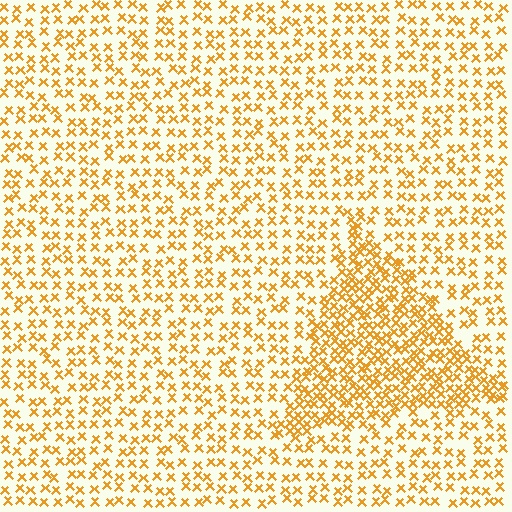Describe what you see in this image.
The image contains small orange elements arranged at two different densities. A triangle-shaped region is visible where the elements are more densely packed than the surrounding area.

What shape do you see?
I see a triangle.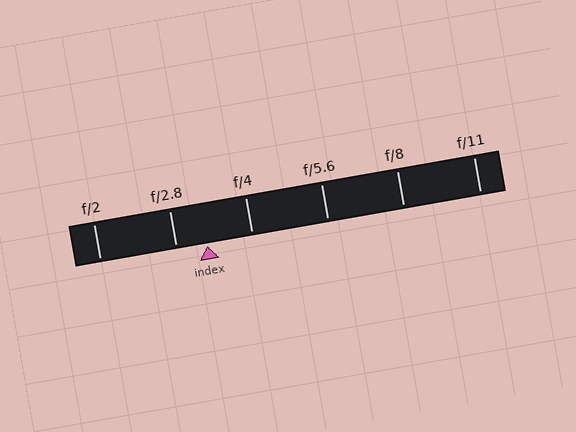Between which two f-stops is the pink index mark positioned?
The index mark is between f/2.8 and f/4.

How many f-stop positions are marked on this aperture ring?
There are 6 f-stop positions marked.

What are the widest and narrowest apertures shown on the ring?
The widest aperture shown is f/2 and the narrowest is f/11.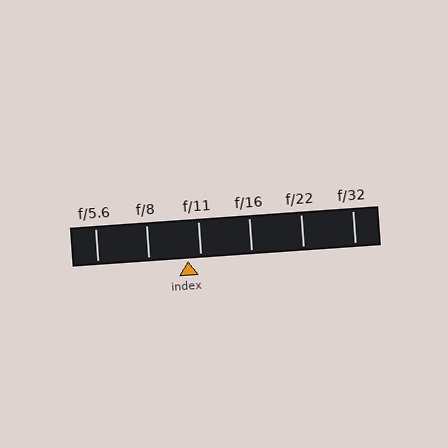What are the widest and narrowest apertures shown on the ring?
The widest aperture shown is f/5.6 and the narrowest is f/32.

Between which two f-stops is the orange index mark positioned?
The index mark is between f/8 and f/11.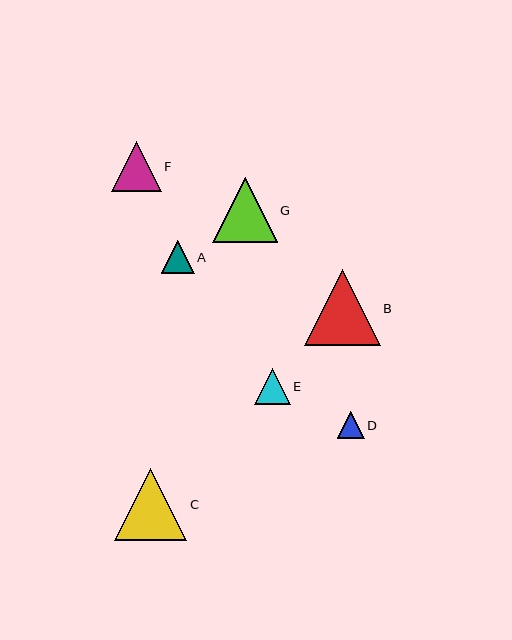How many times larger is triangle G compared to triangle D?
Triangle G is approximately 2.4 times the size of triangle D.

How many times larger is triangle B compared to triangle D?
Triangle B is approximately 2.8 times the size of triangle D.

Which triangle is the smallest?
Triangle D is the smallest with a size of approximately 27 pixels.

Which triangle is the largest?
Triangle B is the largest with a size of approximately 76 pixels.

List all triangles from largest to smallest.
From largest to smallest: B, C, G, F, E, A, D.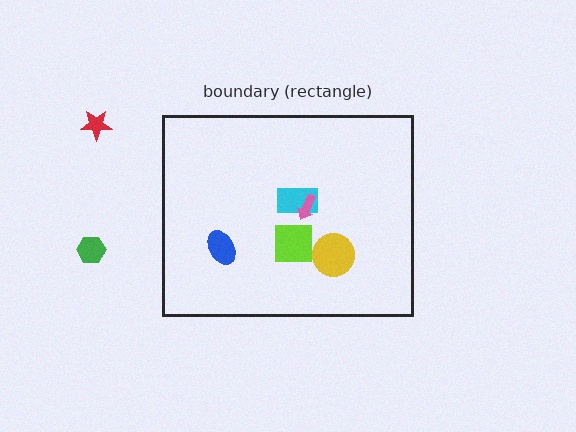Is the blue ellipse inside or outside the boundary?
Inside.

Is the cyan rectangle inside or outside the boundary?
Inside.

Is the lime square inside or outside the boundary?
Inside.